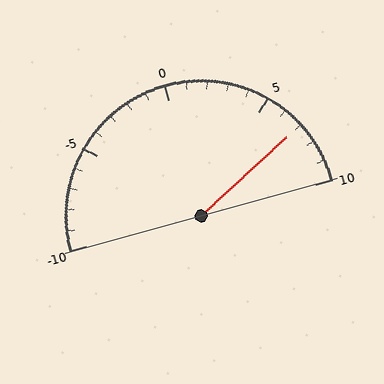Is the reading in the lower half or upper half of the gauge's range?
The reading is in the upper half of the range (-10 to 10).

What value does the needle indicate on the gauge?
The needle indicates approximately 7.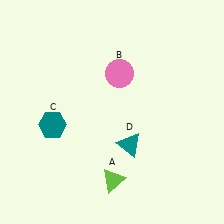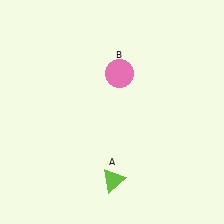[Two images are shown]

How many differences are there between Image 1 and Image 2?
There are 2 differences between the two images.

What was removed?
The teal triangle (D), the teal hexagon (C) were removed in Image 2.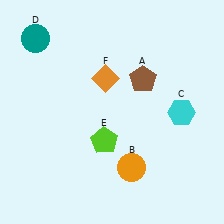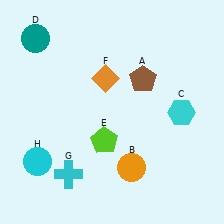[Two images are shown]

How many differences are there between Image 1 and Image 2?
There are 2 differences between the two images.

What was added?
A cyan cross (G), a cyan circle (H) were added in Image 2.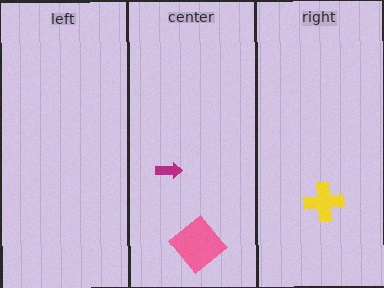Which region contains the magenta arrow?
The center region.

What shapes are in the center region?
The pink diamond, the magenta arrow.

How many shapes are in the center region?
2.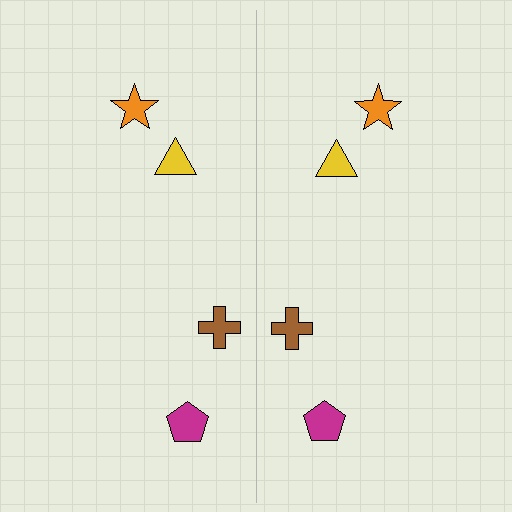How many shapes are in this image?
There are 8 shapes in this image.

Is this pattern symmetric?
Yes, this pattern has bilateral (reflection) symmetry.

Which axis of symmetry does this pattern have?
The pattern has a vertical axis of symmetry running through the center of the image.